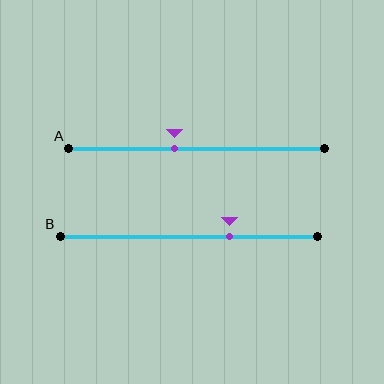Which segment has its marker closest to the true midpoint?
Segment A has its marker closest to the true midpoint.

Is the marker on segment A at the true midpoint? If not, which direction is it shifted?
No, the marker on segment A is shifted to the left by about 8% of the segment length.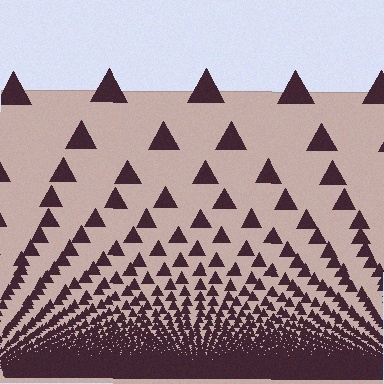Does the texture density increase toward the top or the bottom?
Density increases toward the bottom.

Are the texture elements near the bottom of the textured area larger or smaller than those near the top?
Smaller. The gradient is inverted — elements near the bottom are smaller and denser.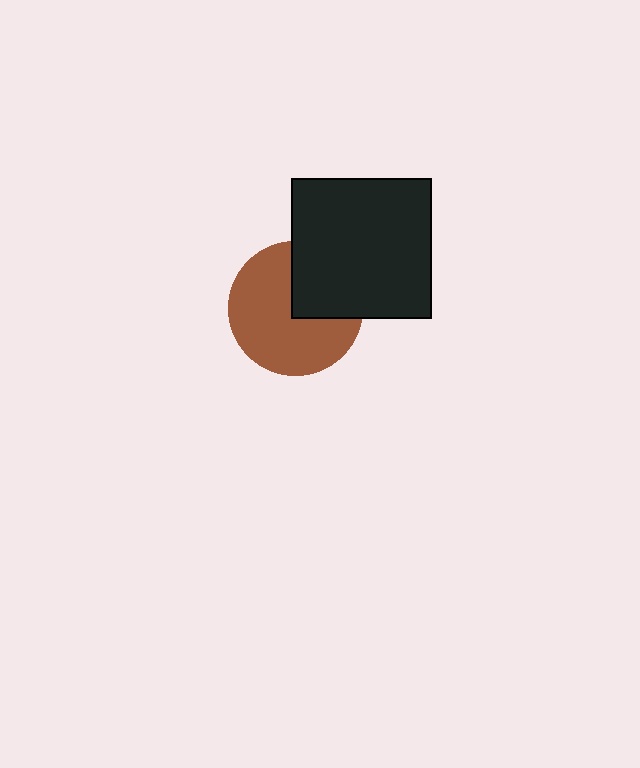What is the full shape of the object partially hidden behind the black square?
The partially hidden object is a brown circle.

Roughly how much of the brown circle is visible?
Most of it is visible (roughly 68%).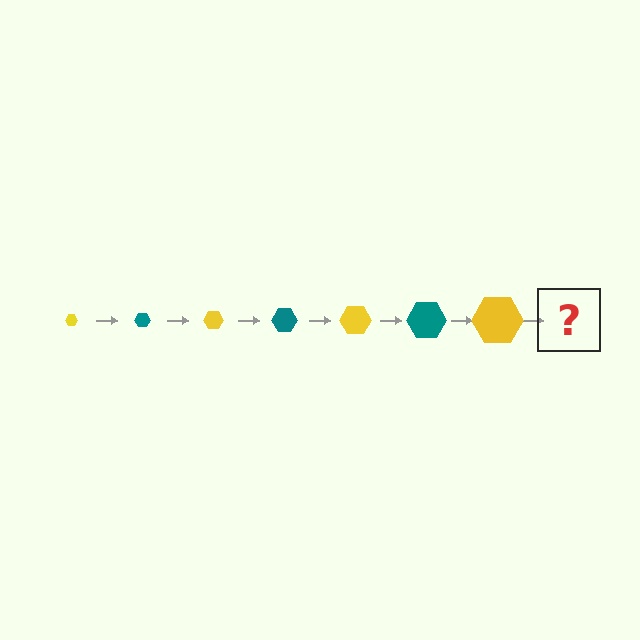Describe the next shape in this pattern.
It should be a teal hexagon, larger than the previous one.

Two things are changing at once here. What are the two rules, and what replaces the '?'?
The two rules are that the hexagon grows larger each step and the color cycles through yellow and teal. The '?' should be a teal hexagon, larger than the previous one.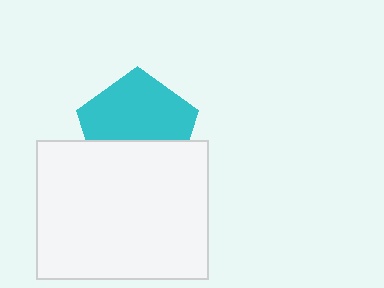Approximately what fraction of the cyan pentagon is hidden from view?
Roughly 40% of the cyan pentagon is hidden behind the white rectangle.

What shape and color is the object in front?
The object in front is a white rectangle.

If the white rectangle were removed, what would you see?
You would see the complete cyan pentagon.